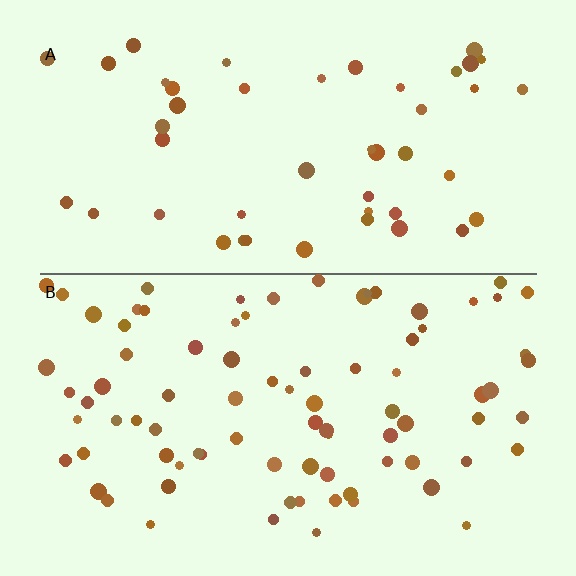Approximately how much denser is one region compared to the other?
Approximately 1.8× — region B over region A.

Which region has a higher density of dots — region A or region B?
B (the bottom).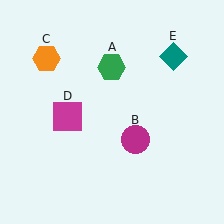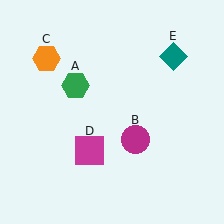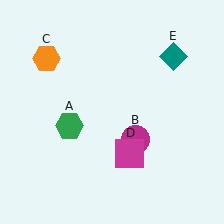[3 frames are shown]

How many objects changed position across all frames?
2 objects changed position: green hexagon (object A), magenta square (object D).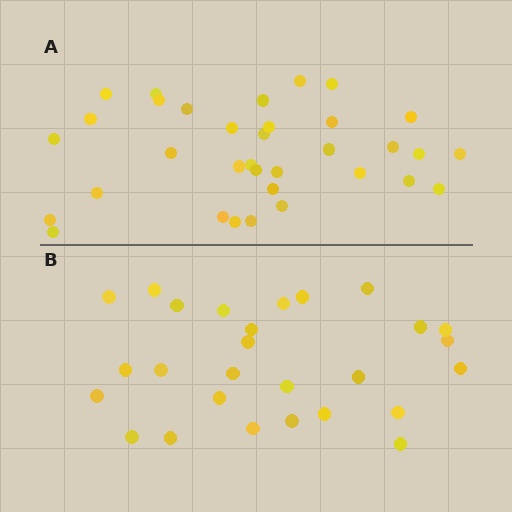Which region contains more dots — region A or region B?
Region A (the top region) has more dots.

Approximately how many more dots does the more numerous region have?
Region A has roughly 8 or so more dots than region B.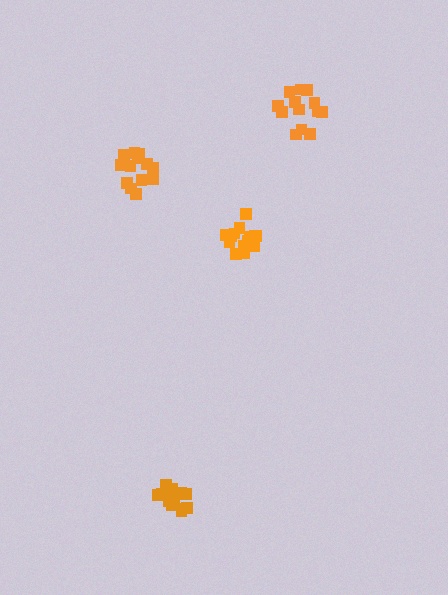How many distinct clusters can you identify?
There are 4 distinct clusters.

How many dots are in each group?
Group 1: 16 dots, Group 2: 13 dots, Group 3: 13 dots, Group 4: 13 dots (55 total).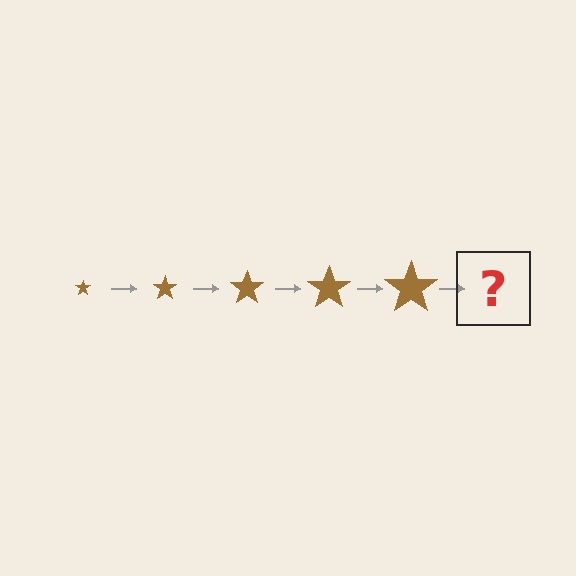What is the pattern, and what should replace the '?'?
The pattern is that the star gets progressively larger each step. The '?' should be a brown star, larger than the previous one.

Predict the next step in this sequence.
The next step is a brown star, larger than the previous one.